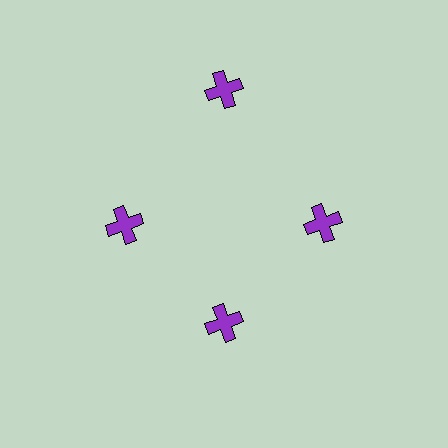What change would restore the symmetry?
The symmetry would be restored by moving it inward, back onto the ring so that all 4 crosses sit at equal angles and equal distance from the center.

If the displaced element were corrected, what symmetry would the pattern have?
It would have 4-fold rotational symmetry — the pattern would map onto itself every 90 degrees.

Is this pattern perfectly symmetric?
No. The 4 purple crosses are arranged in a ring, but one element near the 12 o'clock position is pushed outward from the center, breaking the 4-fold rotational symmetry.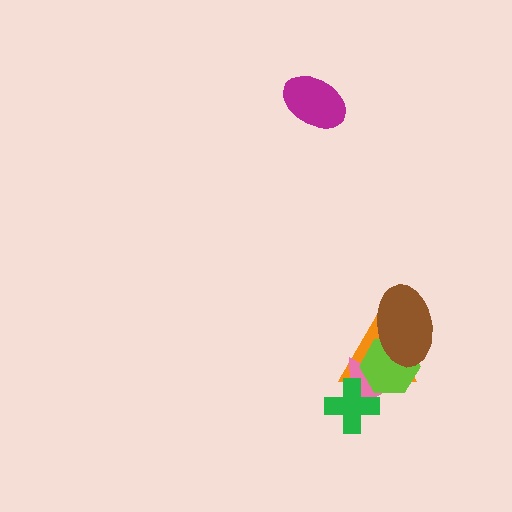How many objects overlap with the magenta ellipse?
0 objects overlap with the magenta ellipse.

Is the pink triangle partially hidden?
Yes, it is partially covered by another shape.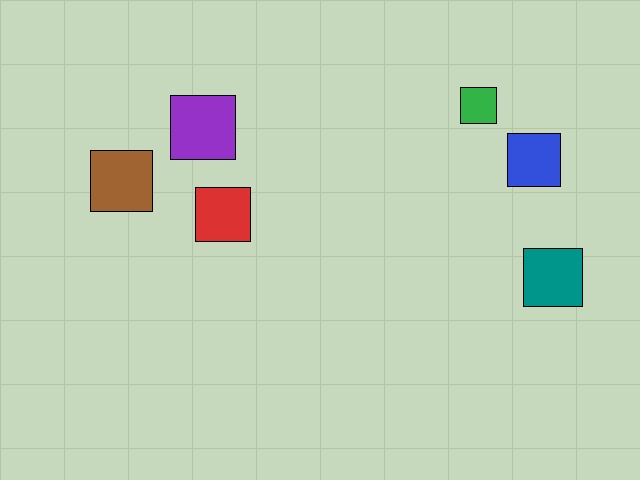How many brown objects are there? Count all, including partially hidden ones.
There is 1 brown object.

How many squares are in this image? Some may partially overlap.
There are 6 squares.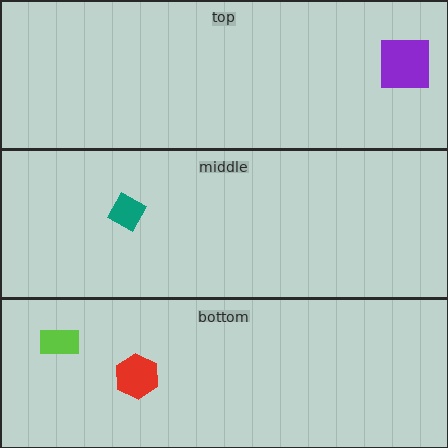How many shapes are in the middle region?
1.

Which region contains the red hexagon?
The bottom region.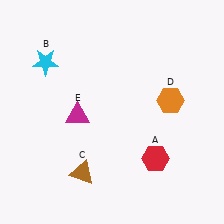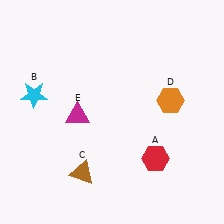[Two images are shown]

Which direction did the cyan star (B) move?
The cyan star (B) moved down.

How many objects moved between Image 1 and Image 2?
1 object moved between the two images.